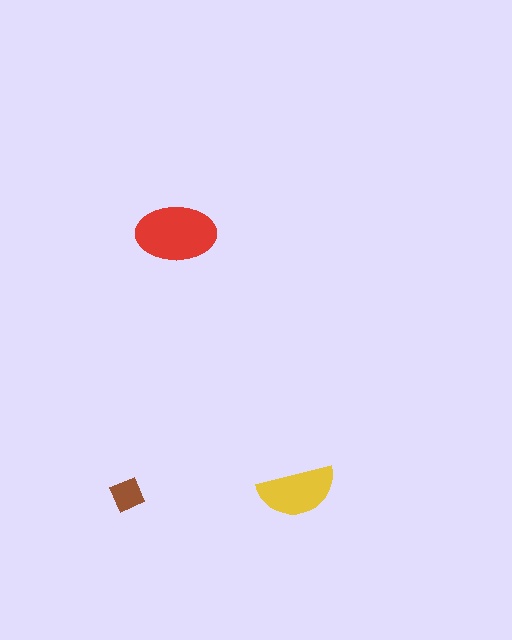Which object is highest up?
The red ellipse is topmost.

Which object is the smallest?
The brown diamond.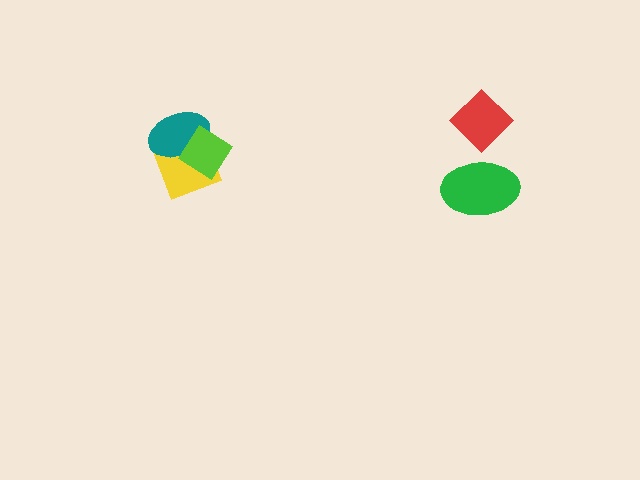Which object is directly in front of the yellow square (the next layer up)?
The teal ellipse is directly in front of the yellow square.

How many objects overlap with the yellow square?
2 objects overlap with the yellow square.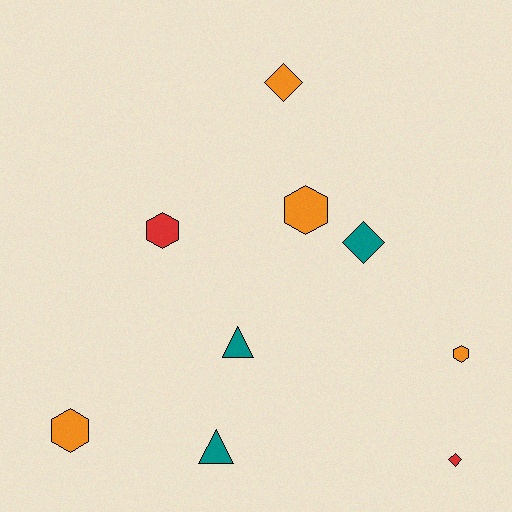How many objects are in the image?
There are 9 objects.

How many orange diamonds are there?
There is 1 orange diamond.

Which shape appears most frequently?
Hexagon, with 4 objects.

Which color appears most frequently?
Orange, with 4 objects.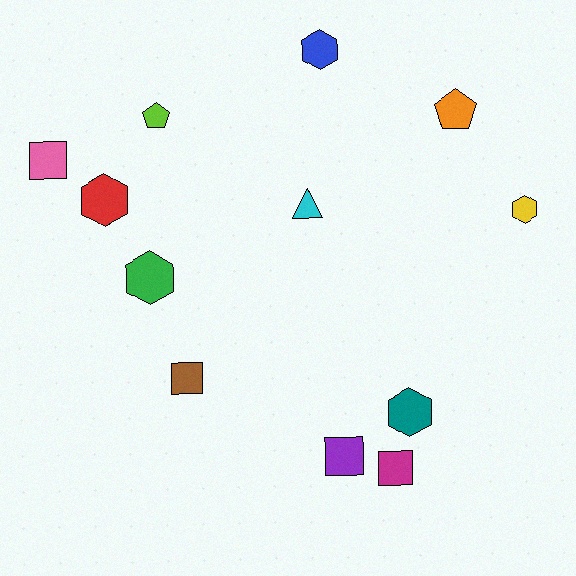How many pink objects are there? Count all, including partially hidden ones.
There is 1 pink object.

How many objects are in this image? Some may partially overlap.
There are 12 objects.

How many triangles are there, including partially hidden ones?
There is 1 triangle.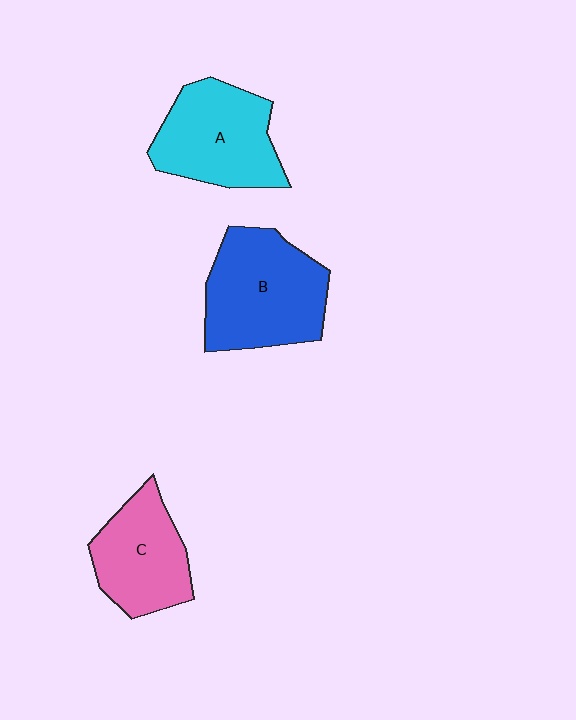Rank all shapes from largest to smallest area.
From largest to smallest: B (blue), A (cyan), C (pink).